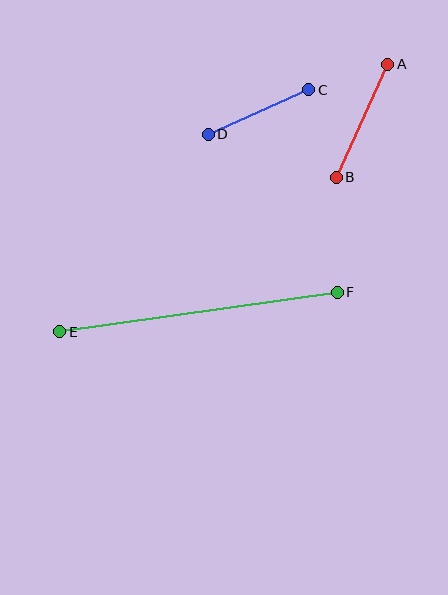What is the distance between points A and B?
The distance is approximately 124 pixels.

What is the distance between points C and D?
The distance is approximately 110 pixels.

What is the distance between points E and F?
The distance is approximately 280 pixels.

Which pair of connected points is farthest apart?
Points E and F are farthest apart.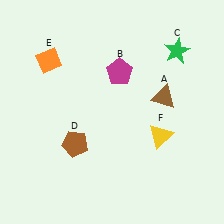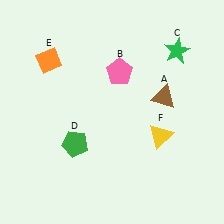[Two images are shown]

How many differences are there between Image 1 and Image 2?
There are 2 differences between the two images.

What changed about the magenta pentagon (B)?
In Image 1, B is magenta. In Image 2, it changed to pink.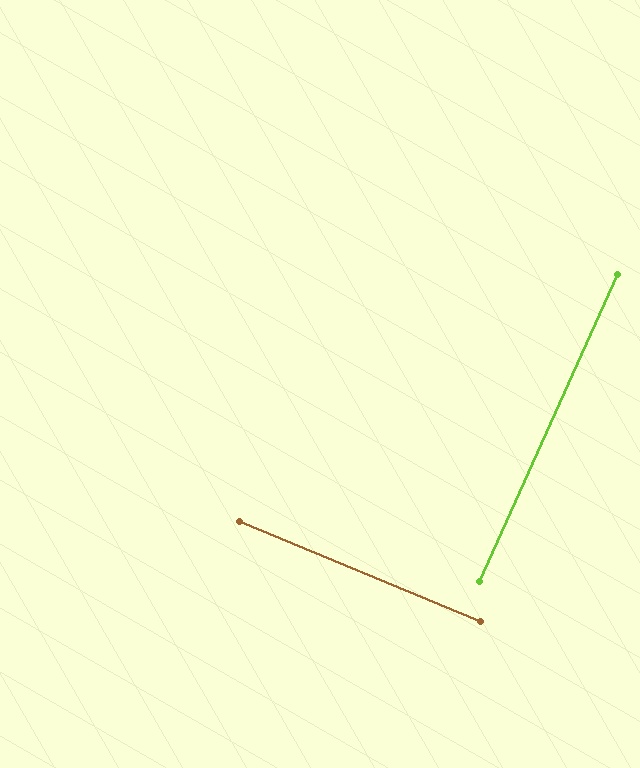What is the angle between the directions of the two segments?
Approximately 88 degrees.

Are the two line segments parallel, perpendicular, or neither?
Perpendicular — they meet at approximately 88°.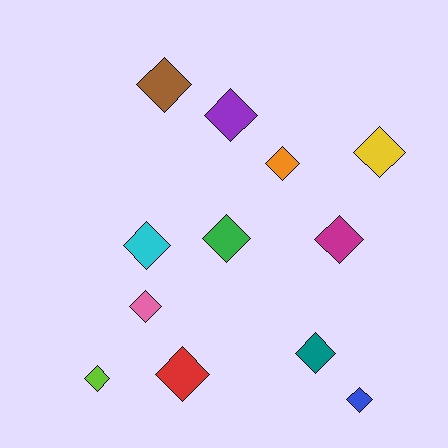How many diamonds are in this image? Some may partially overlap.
There are 12 diamonds.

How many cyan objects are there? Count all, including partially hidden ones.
There is 1 cyan object.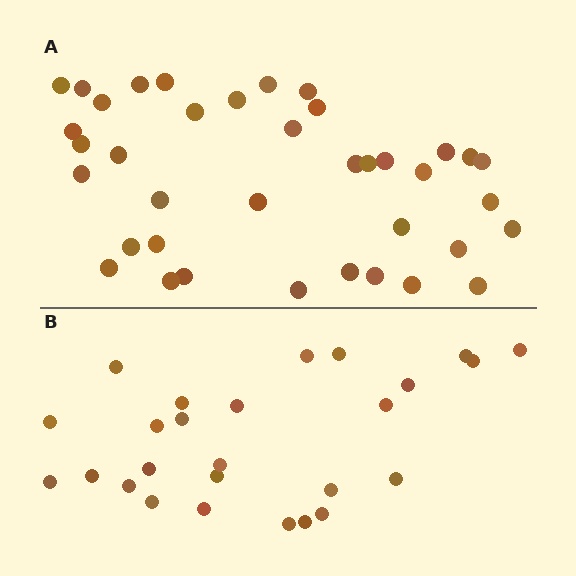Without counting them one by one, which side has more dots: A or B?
Region A (the top region) has more dots.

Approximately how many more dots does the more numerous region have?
Region A has roughly 12 or so more dots than region B.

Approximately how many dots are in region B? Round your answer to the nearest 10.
About 30 dots. (The exact count is 26, which rounds to 30.)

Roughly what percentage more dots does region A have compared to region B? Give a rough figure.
About 45% more.